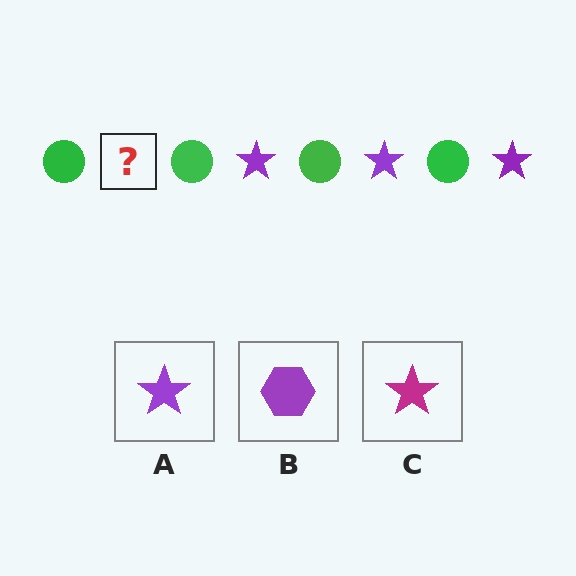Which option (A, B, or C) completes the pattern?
A.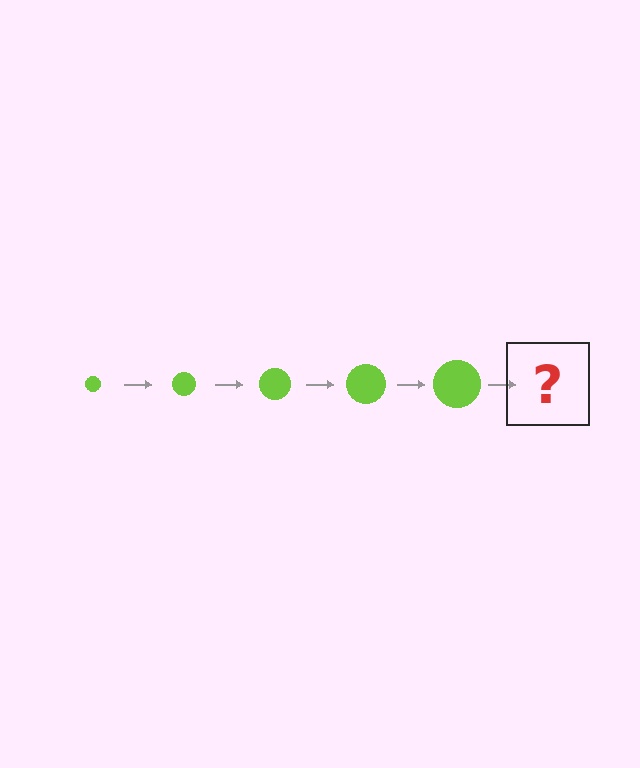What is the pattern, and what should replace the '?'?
The pattern is that the circle gets progressively larger each step. The '?' should be a lime circle, larger than the previous one.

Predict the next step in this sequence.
The next step is a lime circle, larger than the previous one.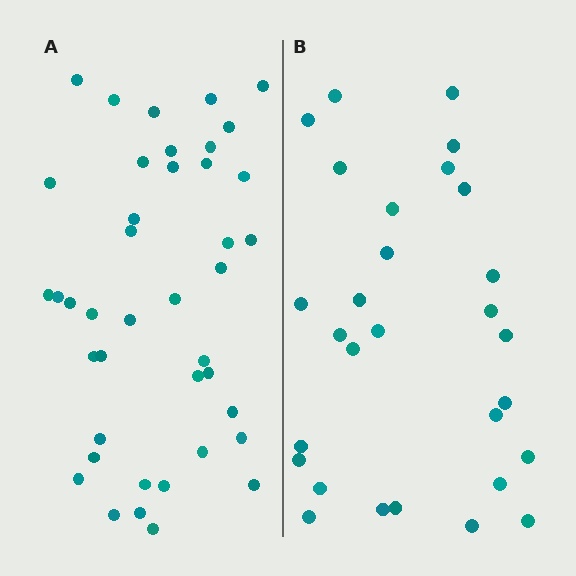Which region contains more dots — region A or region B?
Region A (the left region) has more dots.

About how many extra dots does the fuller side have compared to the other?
Region A has roughly 12 or so more dots than region B.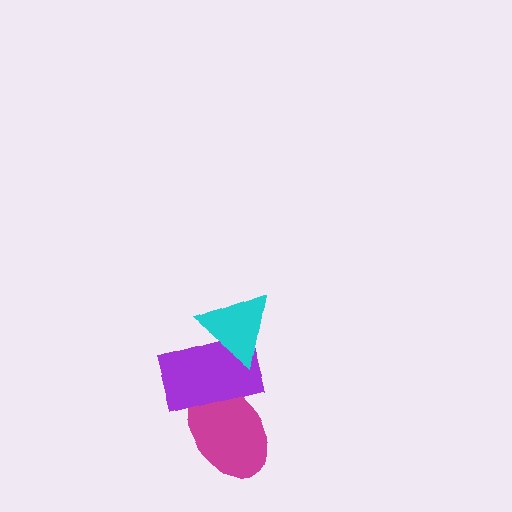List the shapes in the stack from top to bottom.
From top to bottom: the cyan triangle, the purple rectangle, the magenta ellipse.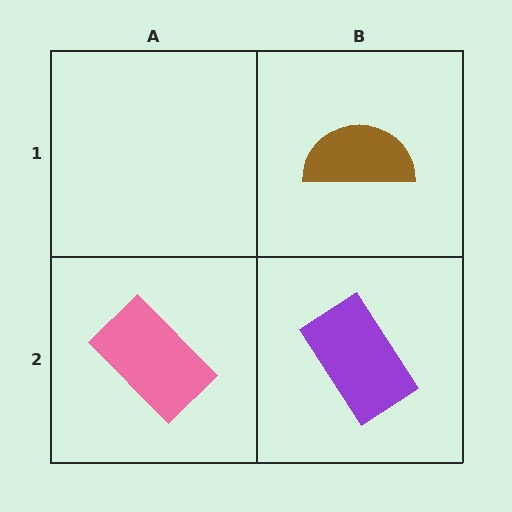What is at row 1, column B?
A brown semicircle.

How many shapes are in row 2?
2 shapes.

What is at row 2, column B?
A purple rectangle.